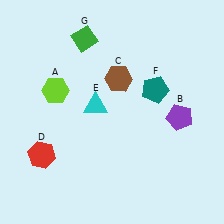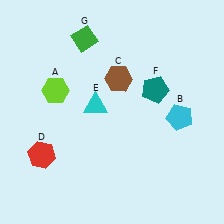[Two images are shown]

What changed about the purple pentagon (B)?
In Image 1, B is purple. In Image 2, it changed to cyan.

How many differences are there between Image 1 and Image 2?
There is 1 difference between the two images.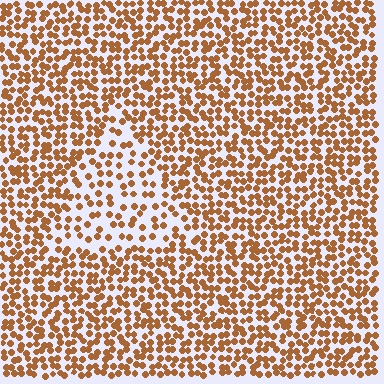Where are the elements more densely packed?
The elements are more densely packed outside the triangle boundary.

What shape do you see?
I see a triangle.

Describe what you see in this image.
The image contains small brown elements arranged at two different densities. A triangle-shaped region is visible where the elements are less densely packed than the surrounding area.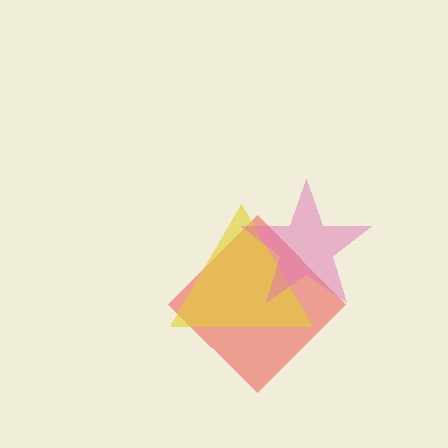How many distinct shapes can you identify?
There are 3 distinct shapes: a red diamond, a yellow triangle, a pink star.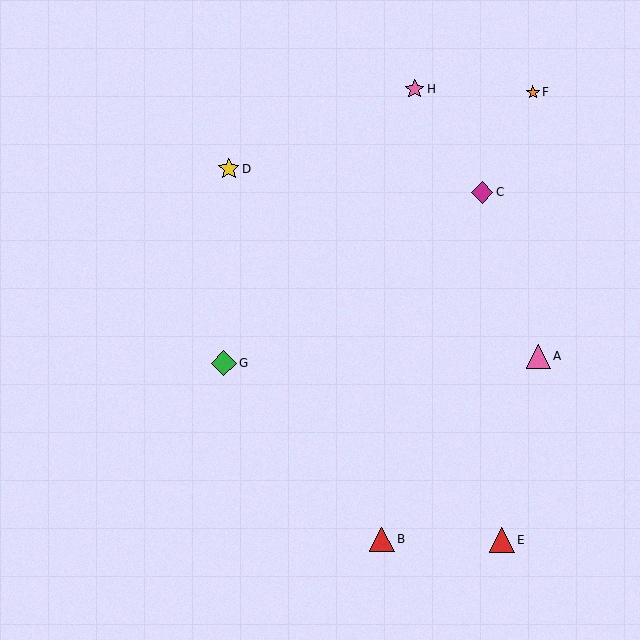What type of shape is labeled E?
Shape E is a red triangle.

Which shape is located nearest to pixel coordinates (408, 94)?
The pink star (labeled H) at (415, 89) is nearest to that location.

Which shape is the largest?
The green diamond (labeled G) is the largest.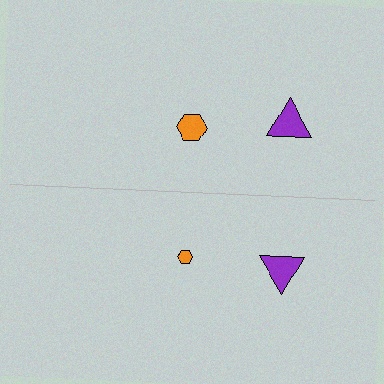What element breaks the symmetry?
The orange hexagon on the bottom side has a different size than its mirror counterpart.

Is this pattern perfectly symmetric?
No, the pattern is not perfectly symmetric. The orange hexagon on the bottom side has a different size than its mirror counterpart.